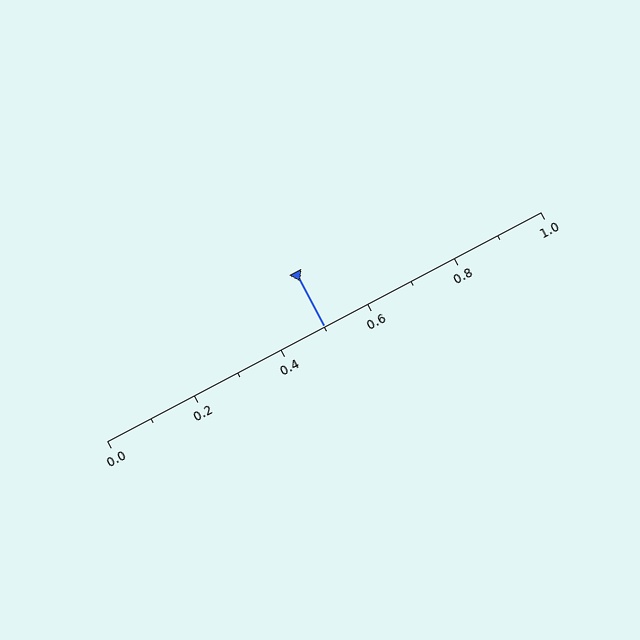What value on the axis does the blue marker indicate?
The marker indicates approximately 0.5.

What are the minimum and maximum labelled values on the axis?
The axis runs from 0.0 to 1.0.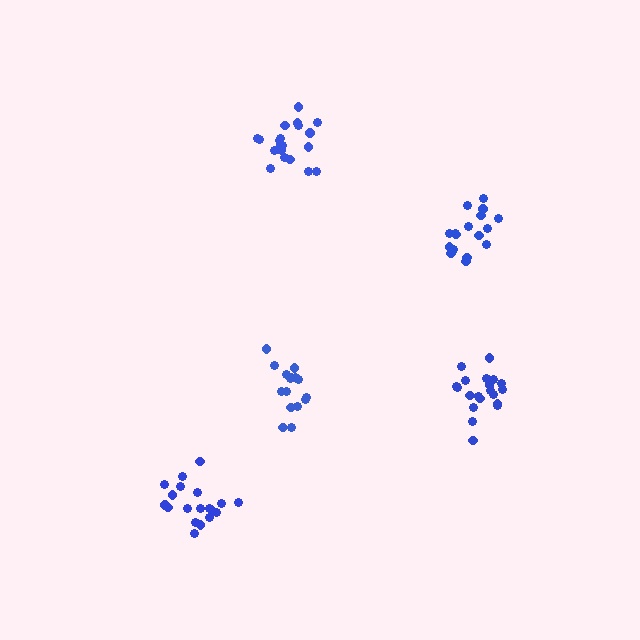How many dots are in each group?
Group 1: 17 dots, Group 2: 16 dots, Group 3: 20 dots, Group 4: 19 dots, Group 5: 20 dots (92 total).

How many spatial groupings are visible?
There are 5 spatial groupings.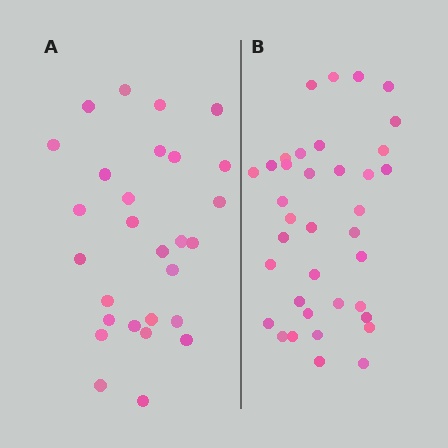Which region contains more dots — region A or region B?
Region B (the right region) has more dots.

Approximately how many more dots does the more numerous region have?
Region B has roughly 8 or so more dots than region A.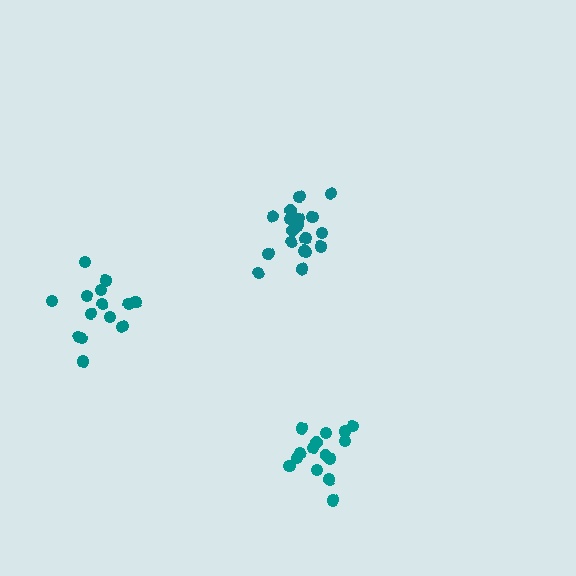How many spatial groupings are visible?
There are 3 spatial groupings.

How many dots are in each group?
Group 1: 18 dots, Group 2: 14 dots, Group 3: 15 dots (47 total).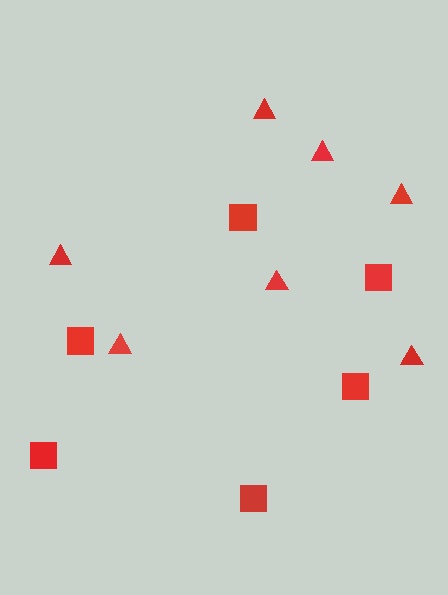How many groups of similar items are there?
There are 2 groups: one group of squares (6) and one group of triangles (7).